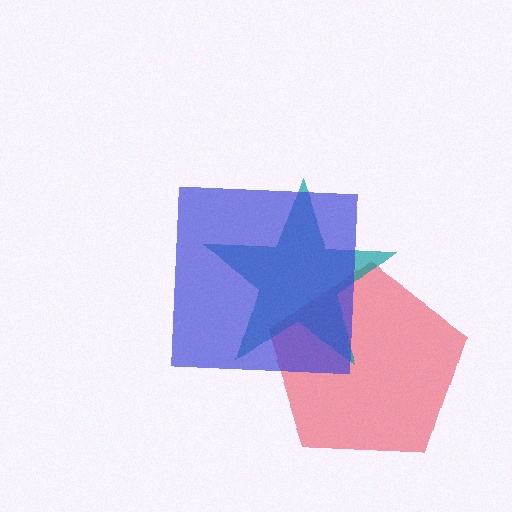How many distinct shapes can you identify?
There are 3 distinct shapes: a red pentagon, a teal star, a blue square.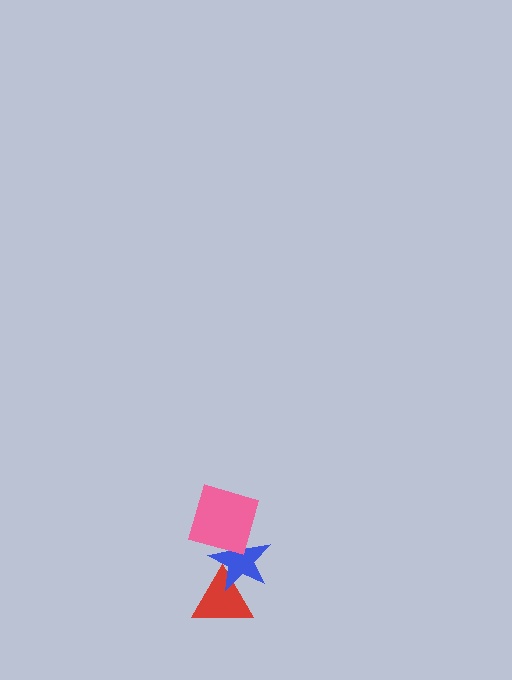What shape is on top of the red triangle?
The blue star is on top of the red triangle.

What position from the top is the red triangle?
The red triangle is 3rd from the top.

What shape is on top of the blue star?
The pink square is on top of the blue star.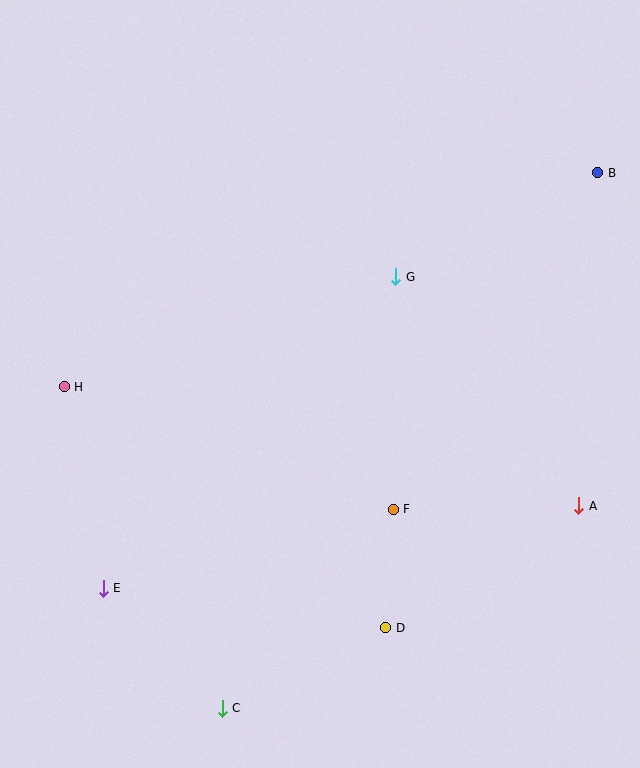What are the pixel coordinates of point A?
Point A is at (579, 506).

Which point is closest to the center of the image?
Point G at (396, 277) is closest to the center.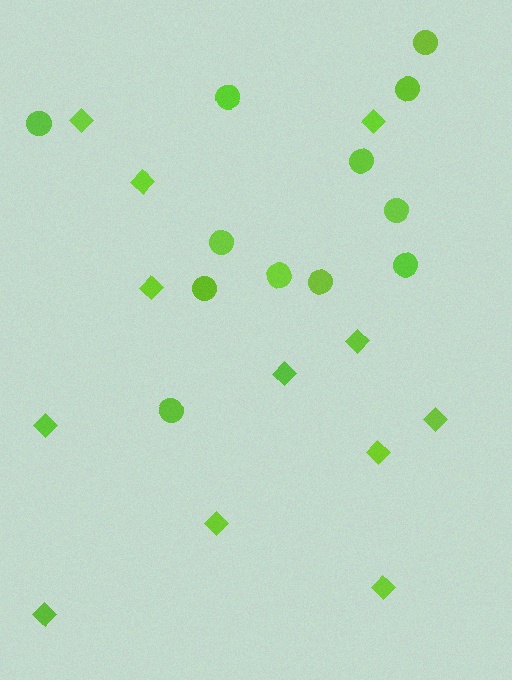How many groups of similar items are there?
There are 2 groups: one group of circles (12) and one group of diamonds (12).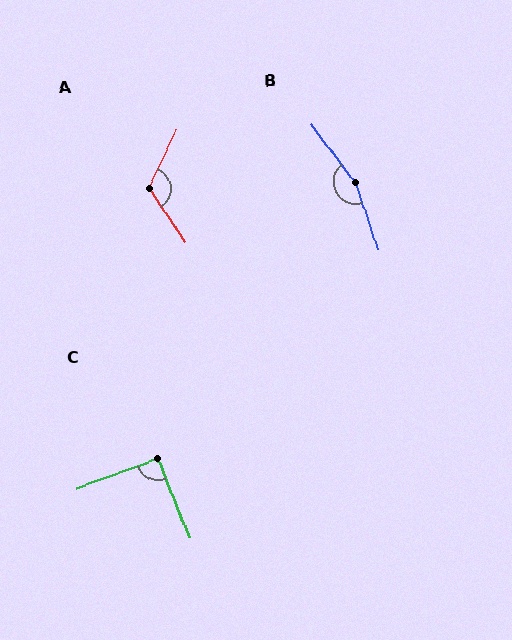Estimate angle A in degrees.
Approximately 121 degrees.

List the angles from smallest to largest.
C (91°), A (121°), B (161°).